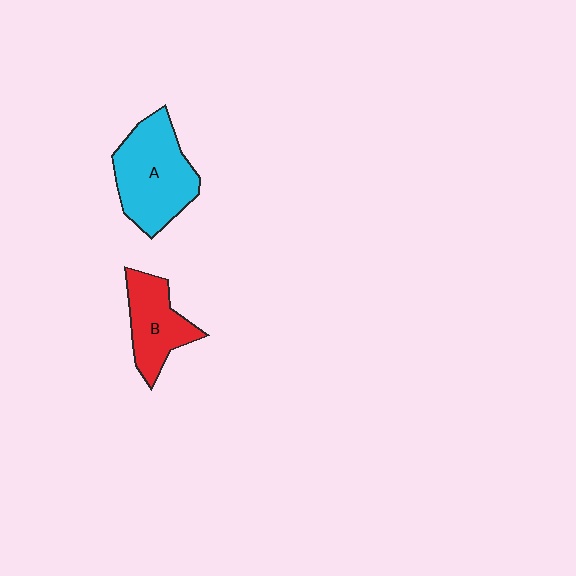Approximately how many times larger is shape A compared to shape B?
Approximately 1.5 times.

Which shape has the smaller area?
Shape B (red).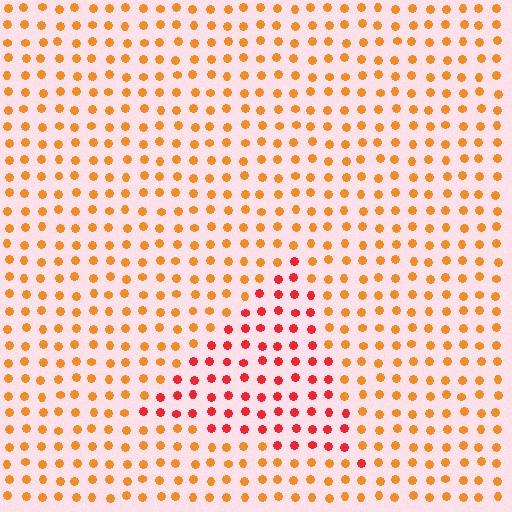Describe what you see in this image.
The image is filled with small orange elements in a uniform arrangement. A triangle-shaped region is visible where the elements are tinted to a slightly different hue, forming a subtle color boundary.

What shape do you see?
I see a triangle.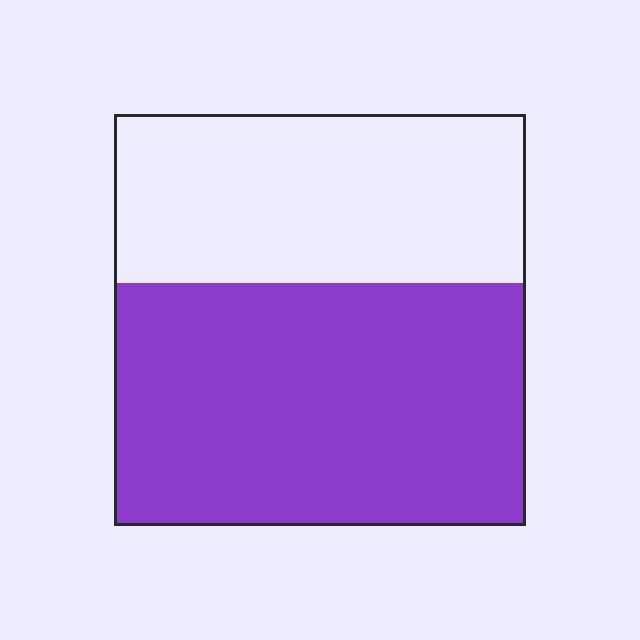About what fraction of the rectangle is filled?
About three fifths (3/5).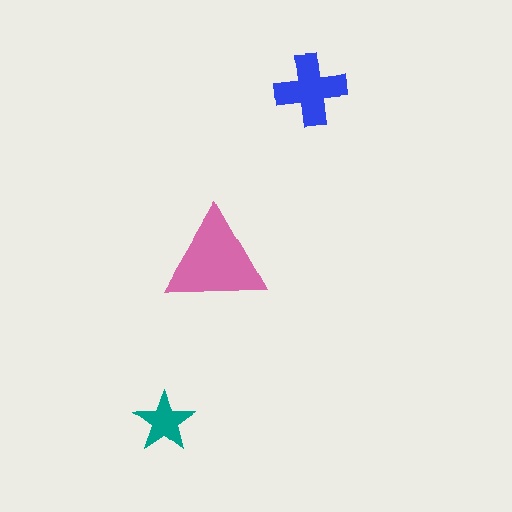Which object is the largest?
The pink triangle.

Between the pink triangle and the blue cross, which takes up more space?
The pink triangle.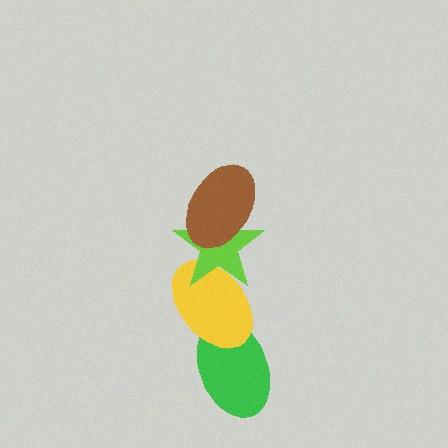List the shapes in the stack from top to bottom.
From top to bottom: the brown ellipse, the lime star, the yellow ellipse, the green ellipse.